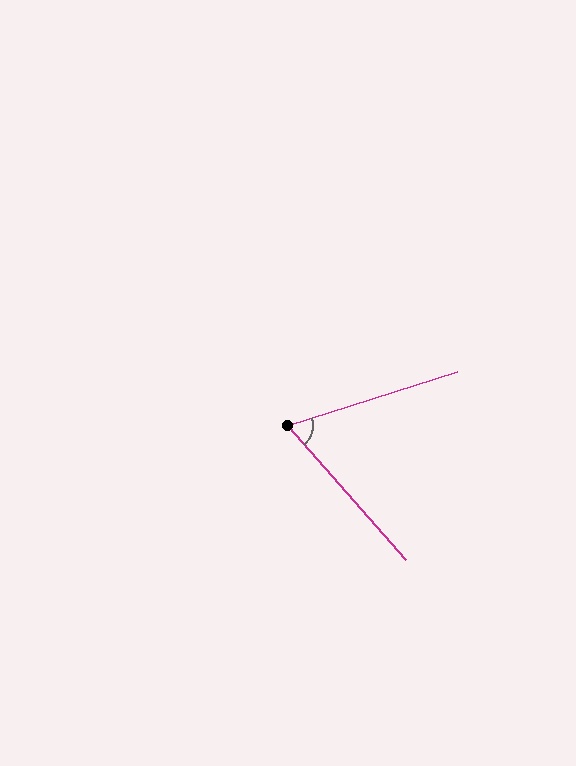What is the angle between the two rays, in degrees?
Approximately 66 degrees.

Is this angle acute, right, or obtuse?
It is acute.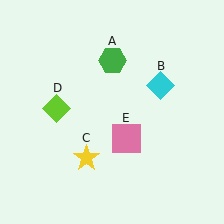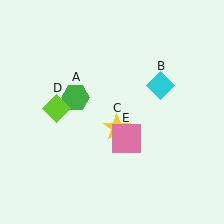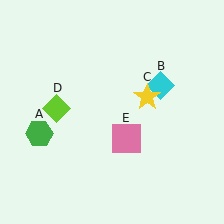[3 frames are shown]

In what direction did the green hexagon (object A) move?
The green hexagon (object A) moved down and to the left.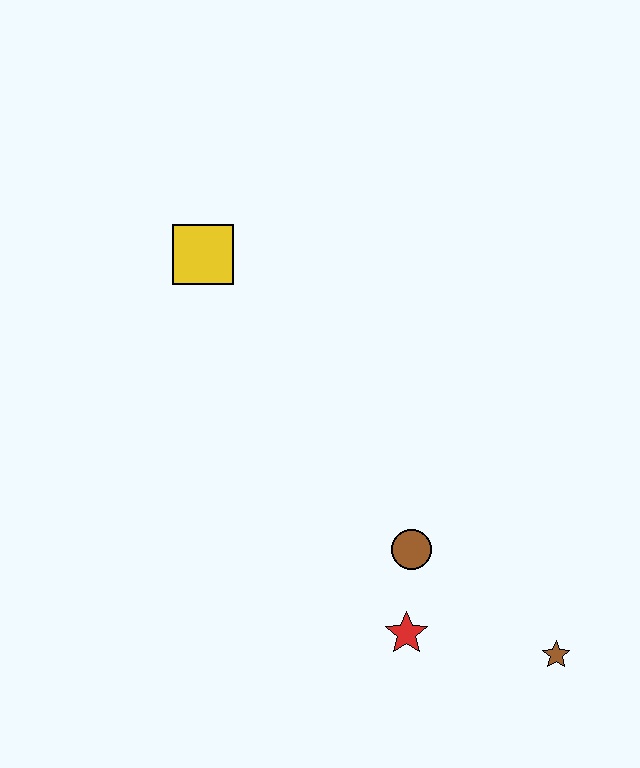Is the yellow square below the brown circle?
No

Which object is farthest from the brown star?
The yellow square is farthest from the brown star.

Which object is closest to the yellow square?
The brown circle is closest to the yellow square.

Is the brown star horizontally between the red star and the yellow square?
No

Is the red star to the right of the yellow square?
Yes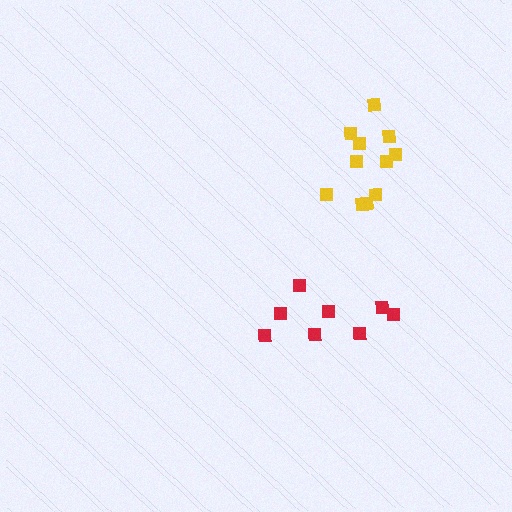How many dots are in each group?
Group 1: 11 dots, Group 2: 8 dots (19 total).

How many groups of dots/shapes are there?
There are 2 groups.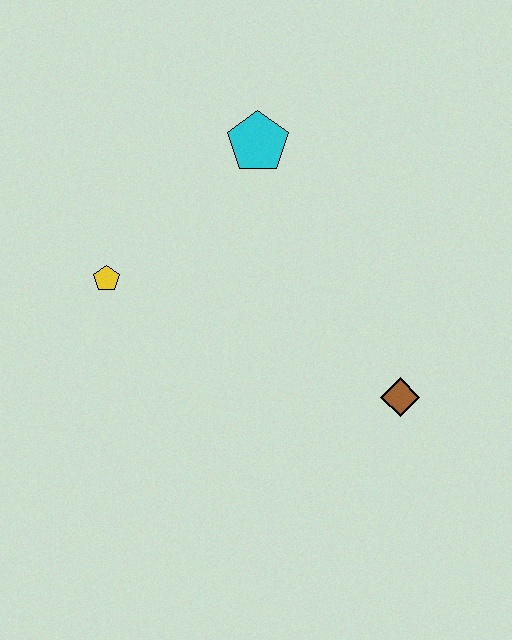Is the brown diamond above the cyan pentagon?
No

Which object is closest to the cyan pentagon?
The yellow pentagon is closest to the cyan pentagon.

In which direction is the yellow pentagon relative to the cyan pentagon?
The yellow pentagon is to the left of the cyan pentagon.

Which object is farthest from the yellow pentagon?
The brown diamond is farthest from the yellow pentagon.